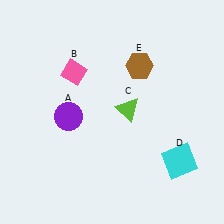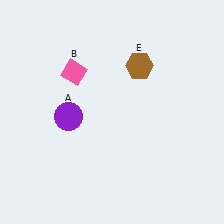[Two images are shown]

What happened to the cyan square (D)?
The cyan square (D) was removed in Image 2. It was in the bottom-right area of Image 1.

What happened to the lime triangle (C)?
The lime triangle (C) was removed in Image 2. It was in the top-right area of Image 1.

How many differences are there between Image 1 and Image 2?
There are 2 differences between the two images.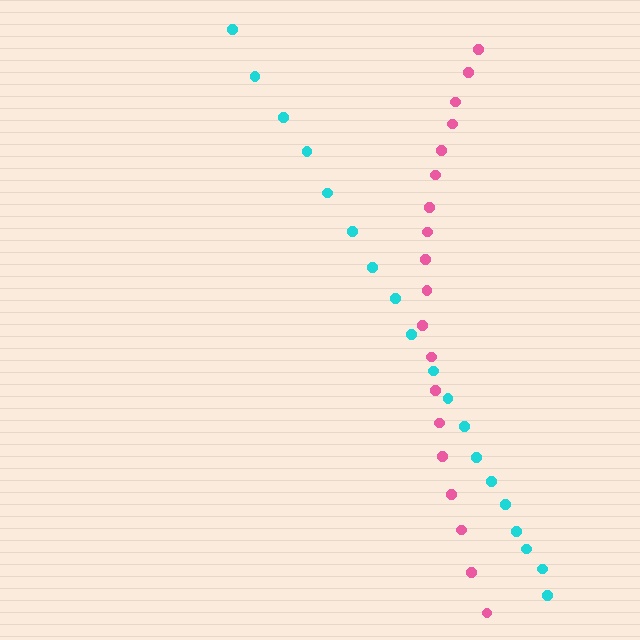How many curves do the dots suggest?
There are 2 distinct paths.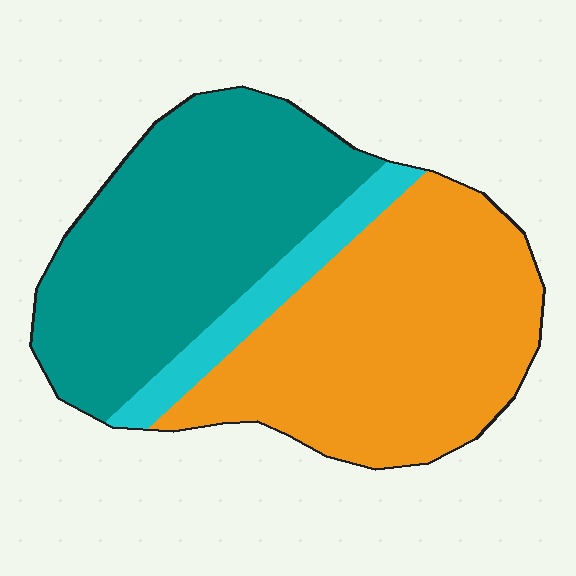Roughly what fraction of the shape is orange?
Orange takes up about one half (1/2) of the shape.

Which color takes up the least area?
Cyan, at roughly 10%.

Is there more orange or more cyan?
Orange.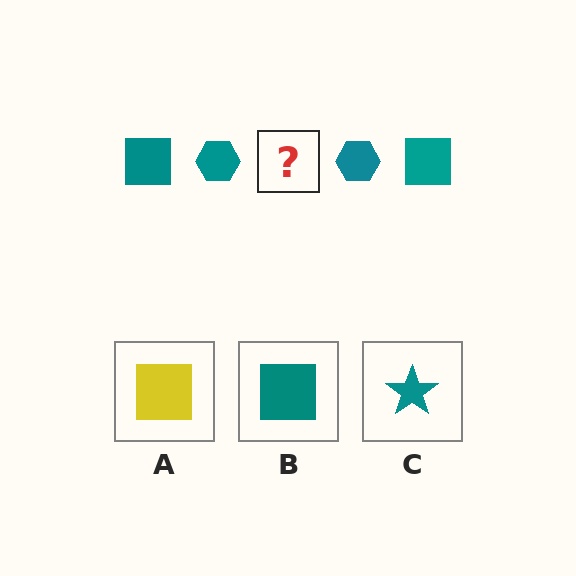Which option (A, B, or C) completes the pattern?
B.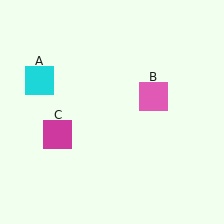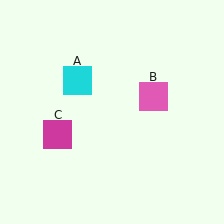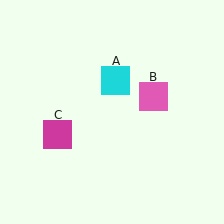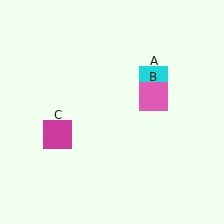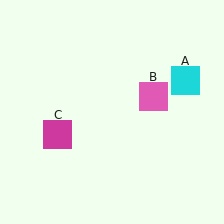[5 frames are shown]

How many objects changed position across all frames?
1 object changed position: cyan square (object A).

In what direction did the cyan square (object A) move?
The cyan square (object A) moved right.